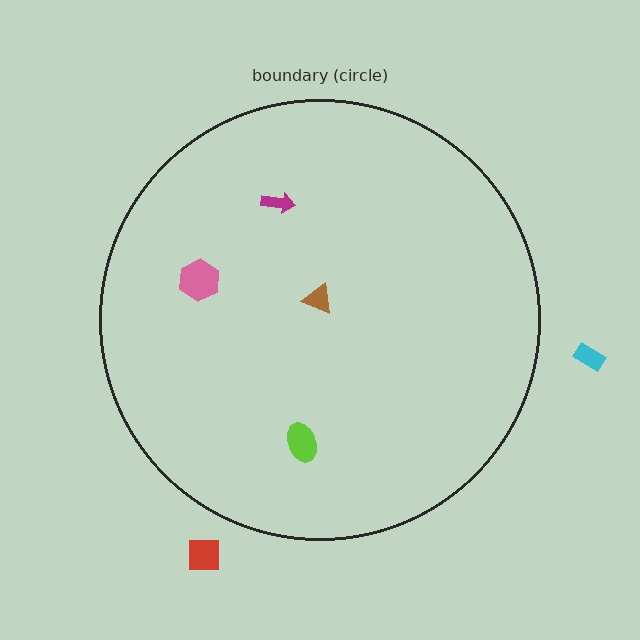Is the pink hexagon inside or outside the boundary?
Inside.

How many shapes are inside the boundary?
4 inside, 2 outside.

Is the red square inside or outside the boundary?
Outside.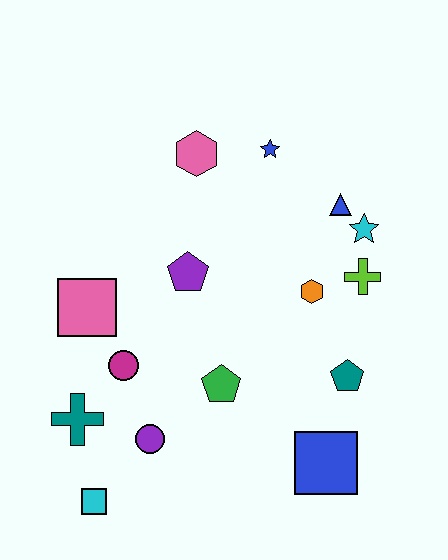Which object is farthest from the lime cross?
The cyan square is farthest from the lime cross.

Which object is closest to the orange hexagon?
The lime cross is closest to the orange hexagon.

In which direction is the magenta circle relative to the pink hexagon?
The magenta circle is below the pink hexagon.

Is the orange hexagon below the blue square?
No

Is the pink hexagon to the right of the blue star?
No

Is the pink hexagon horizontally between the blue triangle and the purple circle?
Yes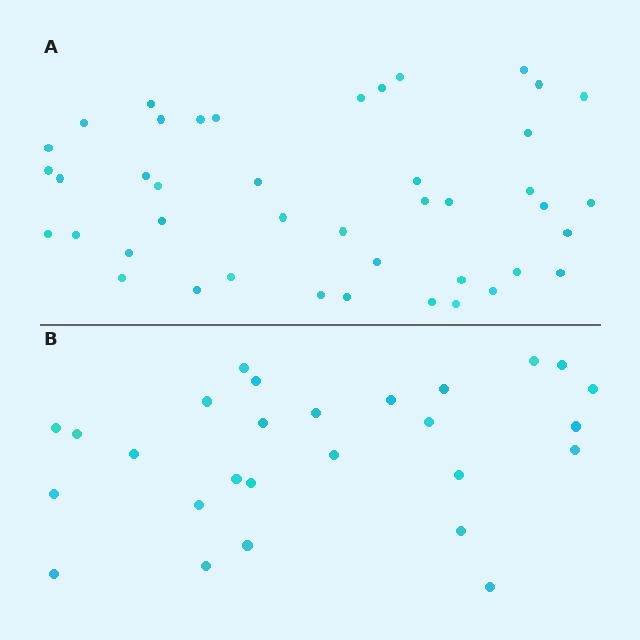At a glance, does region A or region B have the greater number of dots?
Region A (the top region) has more dots.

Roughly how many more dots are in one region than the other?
Region A has approximately 15 more dots than region B.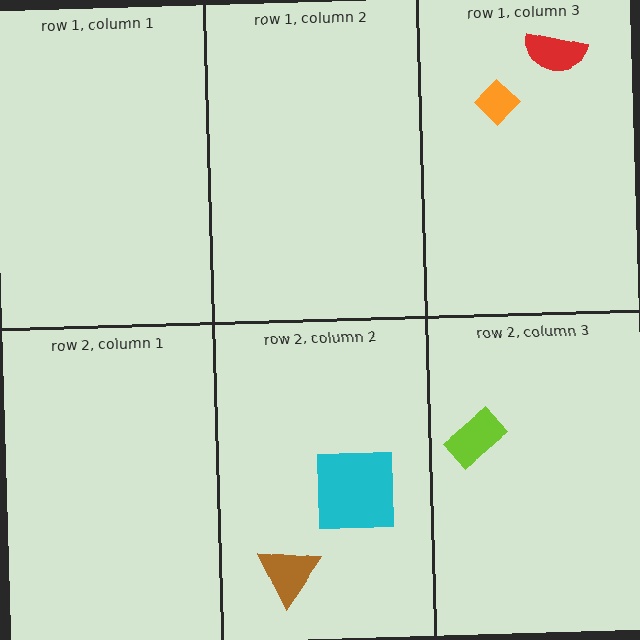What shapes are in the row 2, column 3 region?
The lime rectangle.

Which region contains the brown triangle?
The row 2, column 2 region.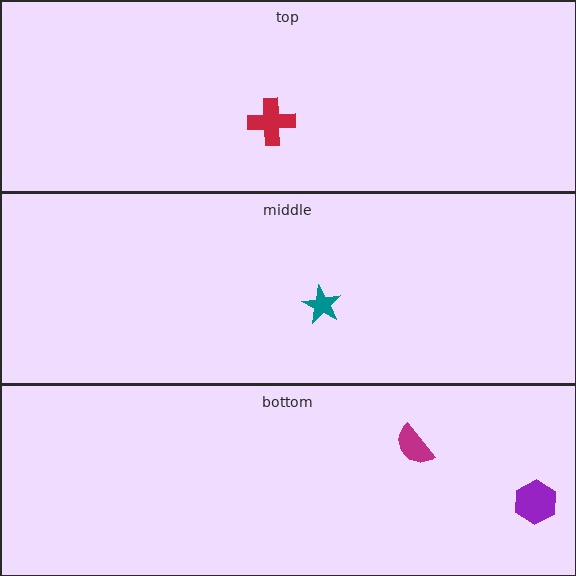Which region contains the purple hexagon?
The bottom region.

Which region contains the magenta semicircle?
The bottom region.